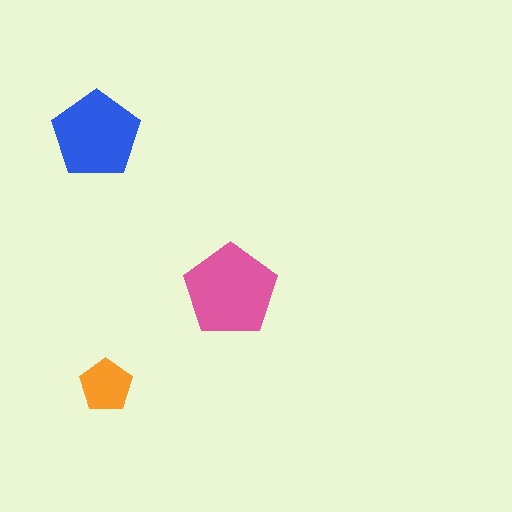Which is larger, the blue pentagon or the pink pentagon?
The pink one.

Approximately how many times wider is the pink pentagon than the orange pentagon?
About 2 times wider.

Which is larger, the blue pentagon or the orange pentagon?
The blue one.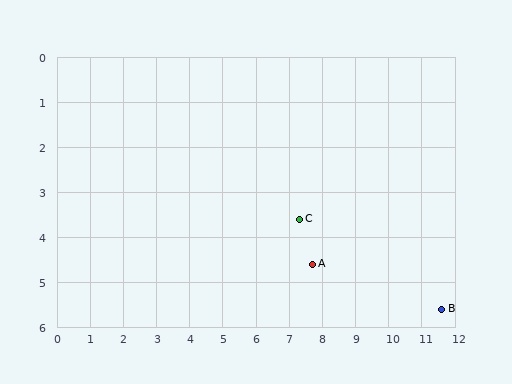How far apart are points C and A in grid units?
Points C and A are about 1.1 grid units apart.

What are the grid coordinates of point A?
Point A is at approximately (7.7, 4.6).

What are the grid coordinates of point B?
Point B is at approximately (11.6, 5.6).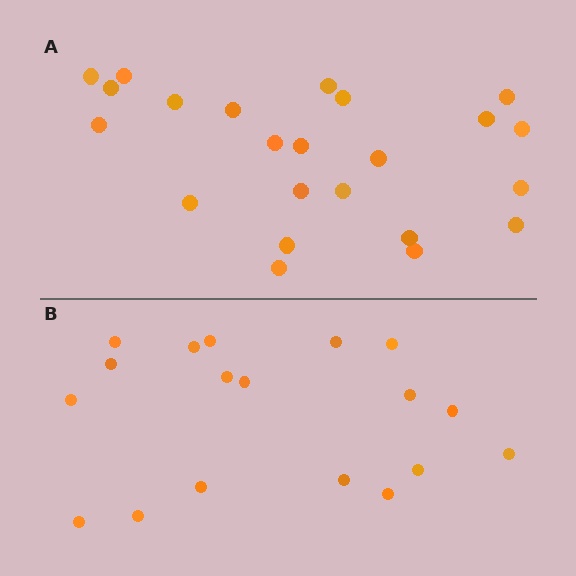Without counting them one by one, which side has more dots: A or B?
Region A (the top region) has more dots.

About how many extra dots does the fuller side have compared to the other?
Region A has about 5 more dots than region B.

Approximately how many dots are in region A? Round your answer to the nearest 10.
About 20 dots. (The exact count is 23, which rounds to 20.)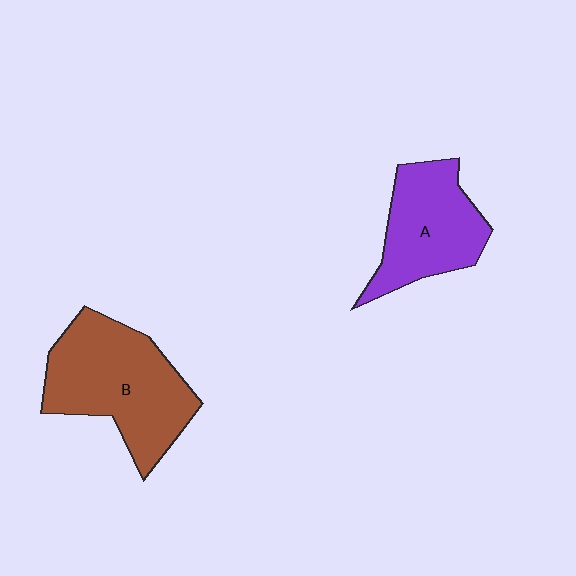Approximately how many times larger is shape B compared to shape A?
Approximately 1.4 times.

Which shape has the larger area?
Shape B (brown).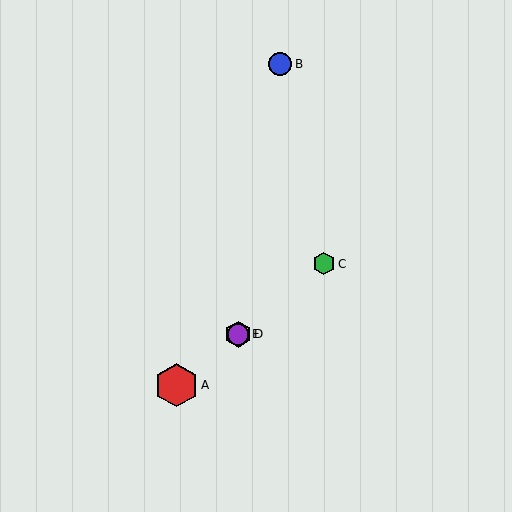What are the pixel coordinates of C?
Object C is at (324, 264).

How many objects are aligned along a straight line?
4 objects (A, C, D, E) are aligned along a straight line.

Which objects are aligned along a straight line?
Objects A, C, D, E are aligned along a straight line.